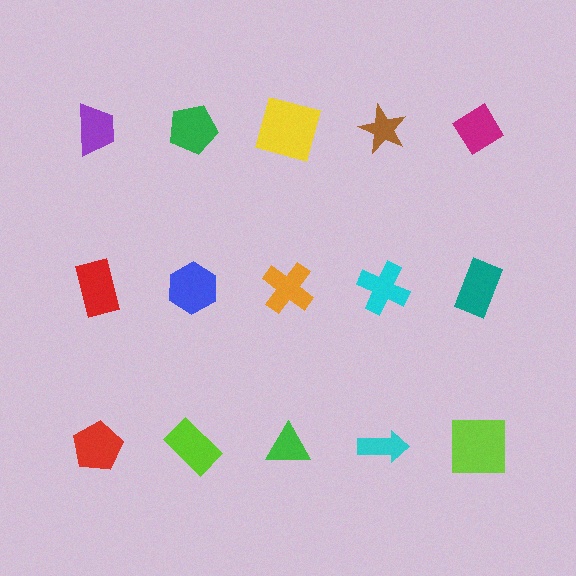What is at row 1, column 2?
A green pentagon.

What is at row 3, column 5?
A lime square.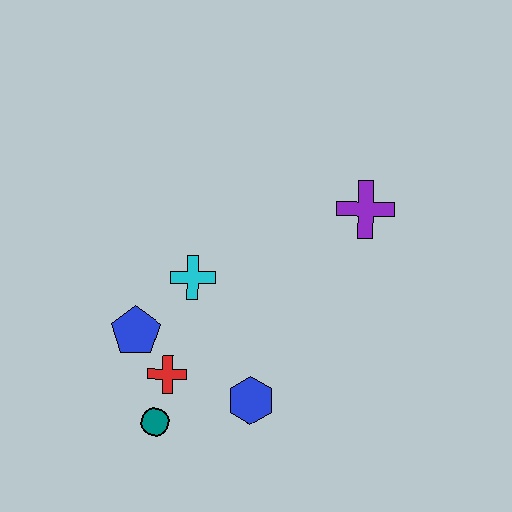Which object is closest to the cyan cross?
The blue pentagon is closest to the cyan cross.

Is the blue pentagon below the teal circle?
No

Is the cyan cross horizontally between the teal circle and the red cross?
No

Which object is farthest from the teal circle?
The purple cross is farthest from the teal circle.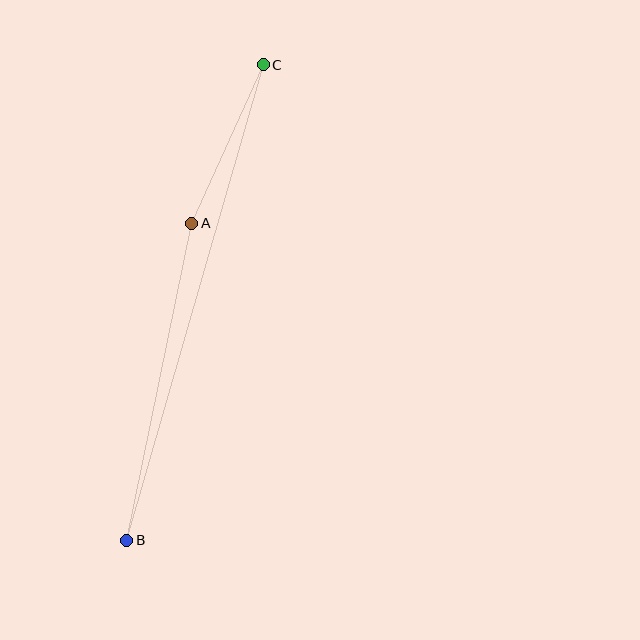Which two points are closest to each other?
Points A and C are closest to each other.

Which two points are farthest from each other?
Points B and C are farthest from each other.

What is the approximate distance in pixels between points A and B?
The distance between A and B is approximately 323 pixels.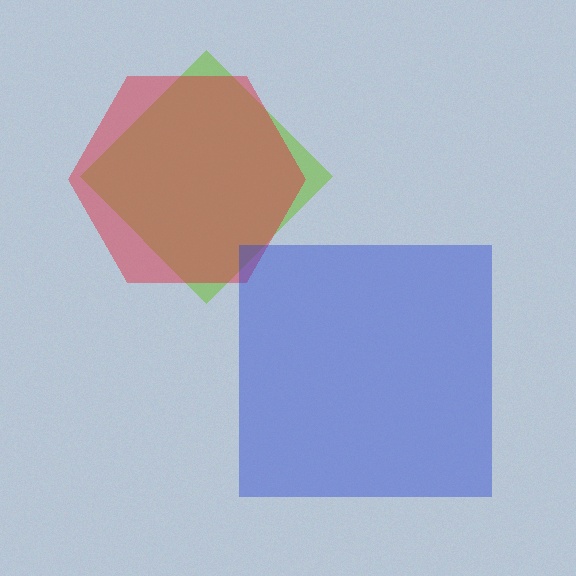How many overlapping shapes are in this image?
There are 3 overlapping shapes in the image.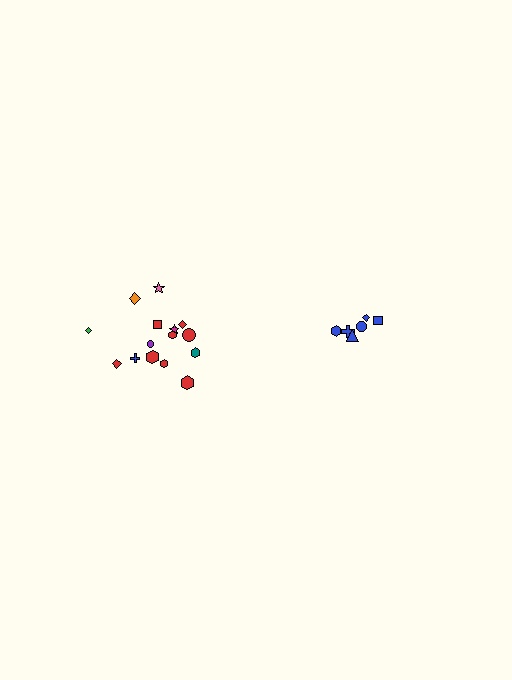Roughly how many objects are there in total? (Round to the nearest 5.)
Roughly 20 objects in total.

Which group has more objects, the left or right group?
The left group.